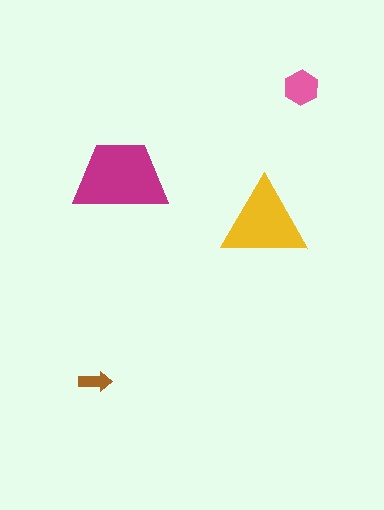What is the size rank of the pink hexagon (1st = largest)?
3rd.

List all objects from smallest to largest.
The brown arrow, the pink hexagon, the yellow triangle, the magenta trapezoid.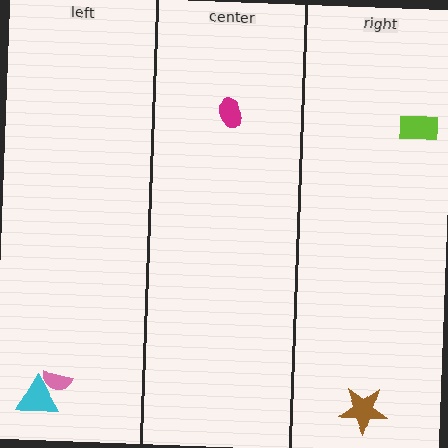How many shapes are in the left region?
2.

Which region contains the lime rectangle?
The right region.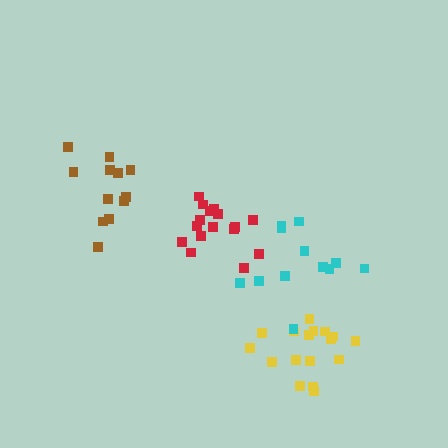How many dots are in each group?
Group 1: 16 dots, Group 2: 12 dots, Group 3: 17 dots, Group 4: 12 dots (57 total).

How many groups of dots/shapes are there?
There are 4 groups.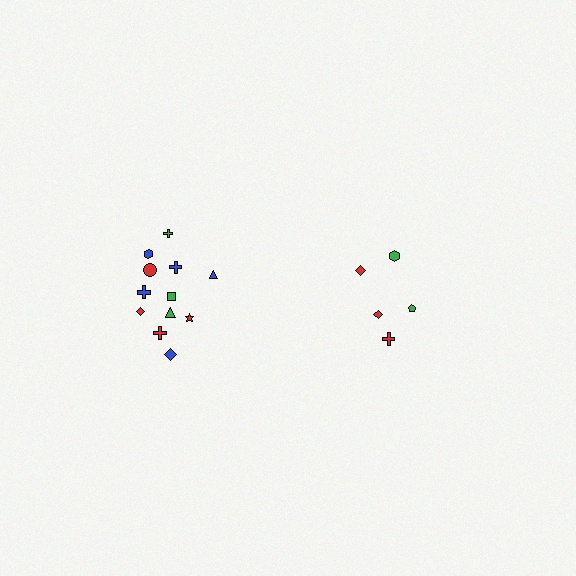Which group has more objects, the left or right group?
The left group.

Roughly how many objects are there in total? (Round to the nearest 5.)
Roughly 15 objects in total.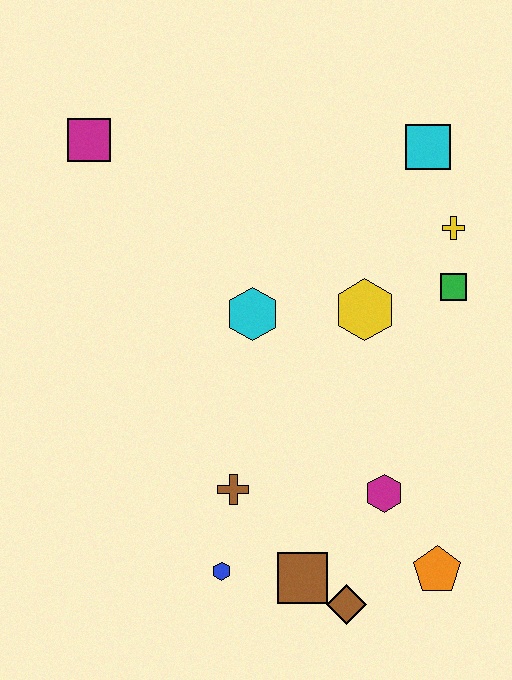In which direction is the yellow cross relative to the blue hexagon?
The yellow cross is above the blue hexagon.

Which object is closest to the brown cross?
The blue hexagon is closest to the brown cross.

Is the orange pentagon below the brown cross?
Yes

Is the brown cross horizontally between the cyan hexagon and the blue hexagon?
Yes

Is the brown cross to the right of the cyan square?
No